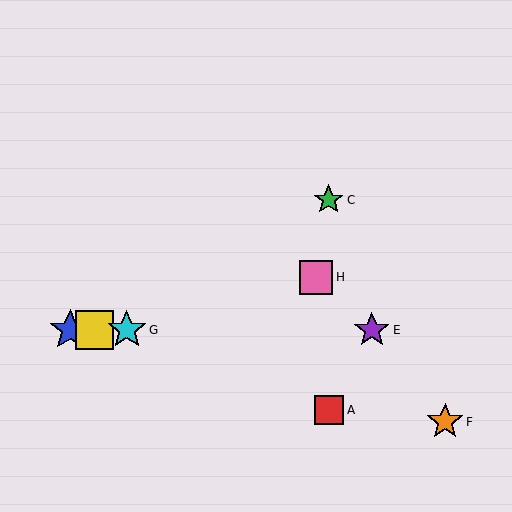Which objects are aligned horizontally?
Objects B, D, E, G are aligned horizontally.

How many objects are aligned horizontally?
4 objects (B, D, E, G) are aligned horizontally.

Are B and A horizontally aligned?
No, B is at y≈330 and A is at y≈410.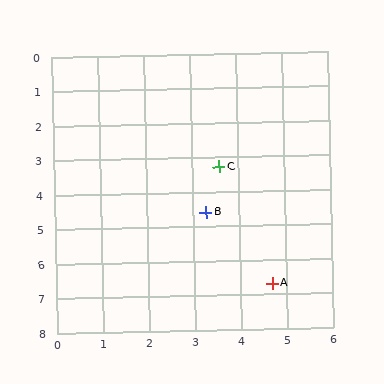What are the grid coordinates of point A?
Point A is at approximately (4.7, 6.7).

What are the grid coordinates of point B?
Point B is at approximately (3.3, 4.6).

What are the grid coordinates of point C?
Point C is at approximately (3.6, 3.3).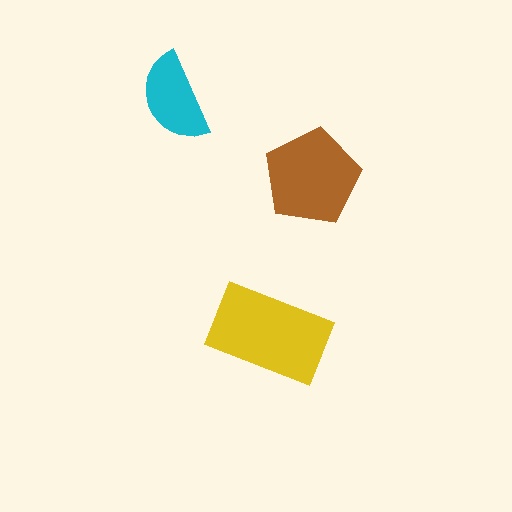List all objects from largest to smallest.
The yellow rectangle, the brown pentagon, the cyan semicircle.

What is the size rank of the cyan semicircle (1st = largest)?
3rd.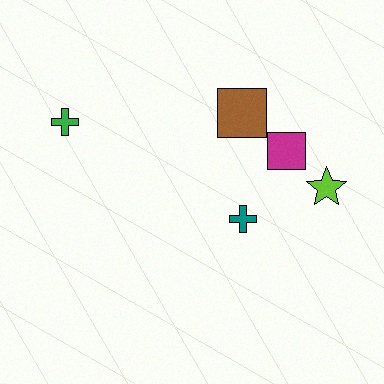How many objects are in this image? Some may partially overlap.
There are 5 objects.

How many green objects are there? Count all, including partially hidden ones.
There is 1 green object.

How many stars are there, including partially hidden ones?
There is 1 star.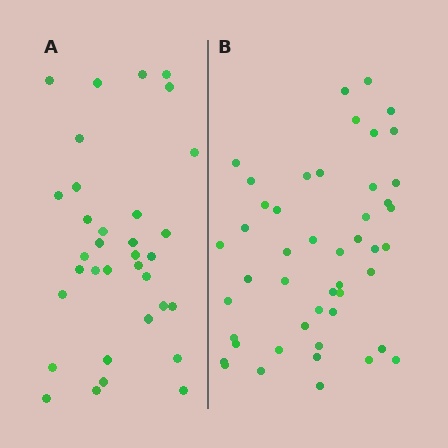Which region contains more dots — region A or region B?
Region B (the right region) has more dots.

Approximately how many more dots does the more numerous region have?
Region B has approximately 15 more dots than region A.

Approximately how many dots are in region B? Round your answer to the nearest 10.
About 50 dots. (The exact count is 47, which rounds to 50.)